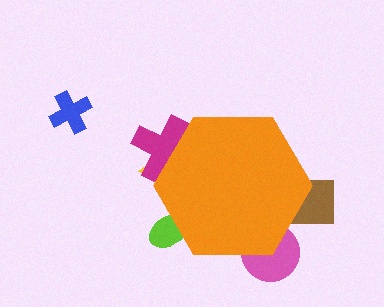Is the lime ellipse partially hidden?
Yes, the lime ellipse is partially hidden behind the orange hexagon.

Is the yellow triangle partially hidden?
Yes, the yellow triangle is partially hidden behind the orange hexagon.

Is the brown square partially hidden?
Yes, the brown square is partially hidden behind the orange hexagon.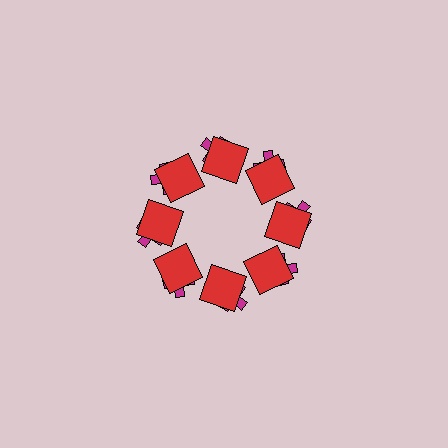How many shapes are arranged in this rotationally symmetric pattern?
There are 16 shapes, arranged in 8 groups of 2.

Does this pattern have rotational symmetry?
Yes, this pattern has 8-fold rotational symmetry. It looks the same after rotating 45 degrees around the center.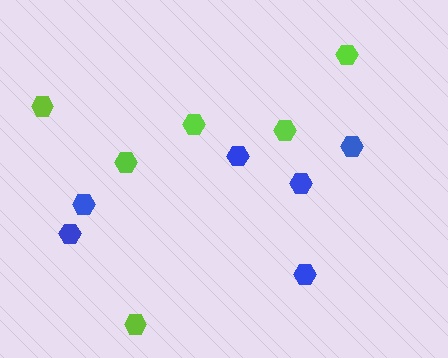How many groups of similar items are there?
There are 2 groups: one group of blue hexagons (6) and one group of lime hexagons (6).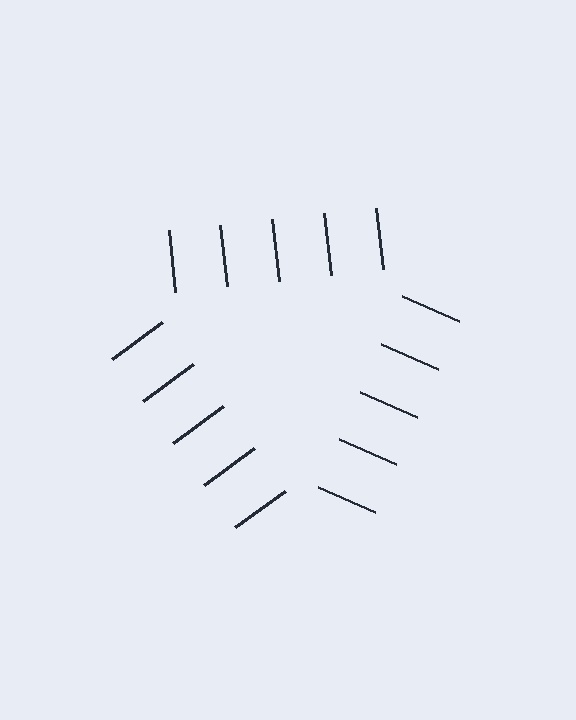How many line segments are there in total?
15 — 5 along each of the 3 edges.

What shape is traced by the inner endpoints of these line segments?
An illusory triangle — the line segments terminate on its edges but no continuous stroke is drawn.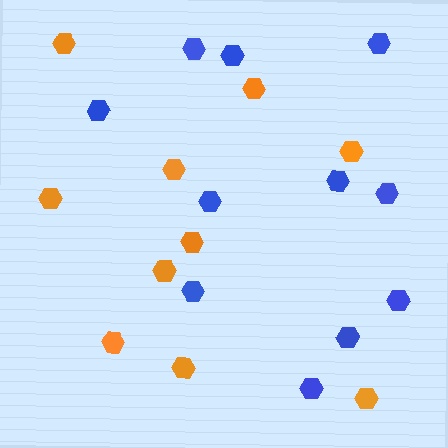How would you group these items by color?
There are 2 groups: one group of orange hexagons (10) and one group of blue hexagons (11).